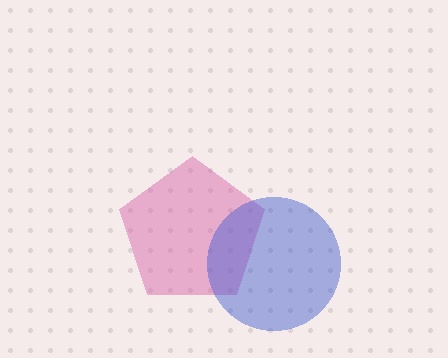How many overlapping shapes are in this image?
There are 2 overlapping shapes in the image.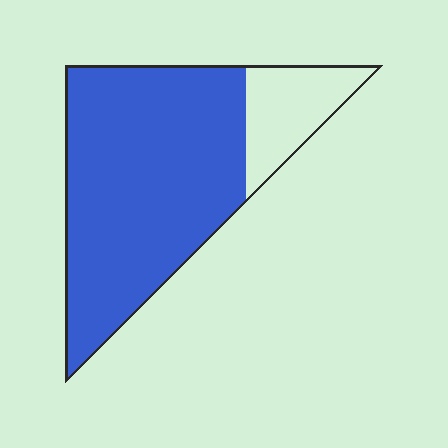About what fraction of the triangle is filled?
About four fifths (4/5).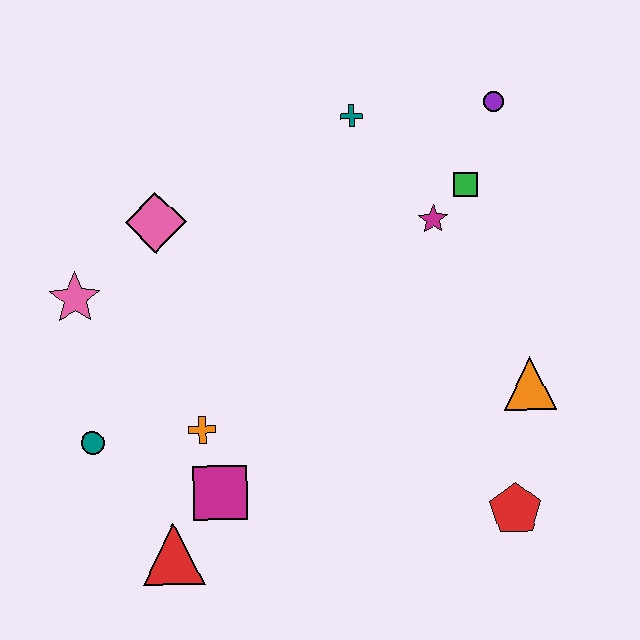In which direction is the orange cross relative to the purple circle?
The orange cross is below the purple circle.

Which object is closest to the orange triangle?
The red pentagon is closest to the orange triangle.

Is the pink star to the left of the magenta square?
Yes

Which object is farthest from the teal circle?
The purple circle is farthest from the teal circle.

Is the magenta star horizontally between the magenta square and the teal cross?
No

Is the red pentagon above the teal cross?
No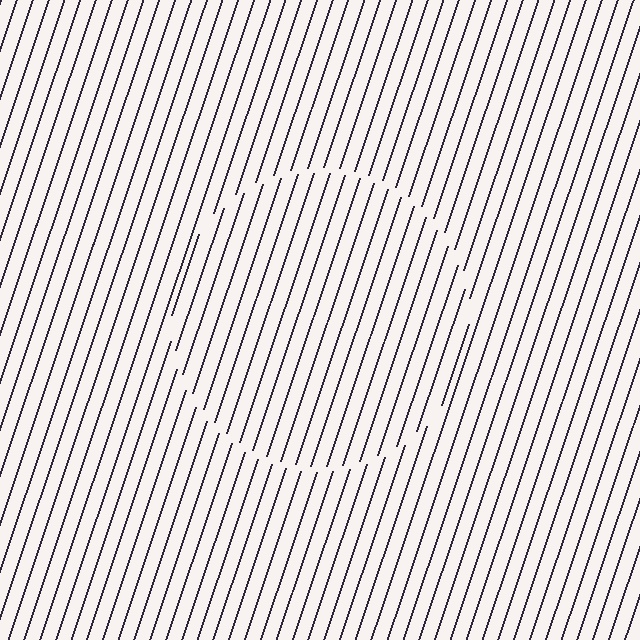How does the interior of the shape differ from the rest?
The interior of the shape contains the same grating, shifted by half a period — the contour is defined by the phase discontinuity where line-ends from the inner and outer gratings abut.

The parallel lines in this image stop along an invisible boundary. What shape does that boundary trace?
An illusory circle. The interior of the shape contains the same grating, shifted by half a period — the contour is defined by the phase discontinuity where line-ends from the inner and outer gratings abut.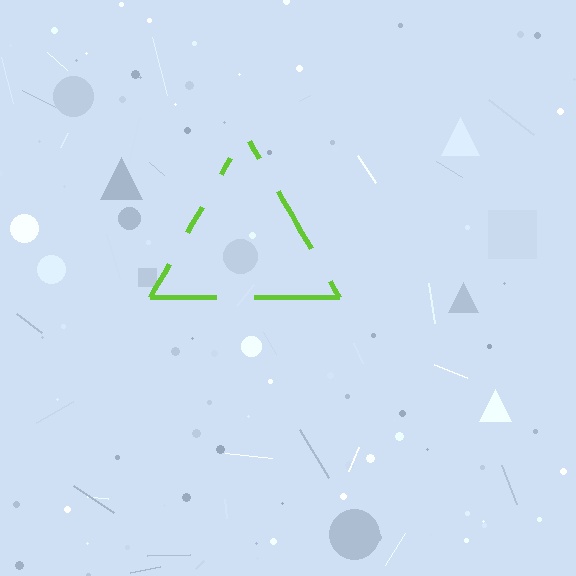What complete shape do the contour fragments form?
The contour fragments form a triangle.